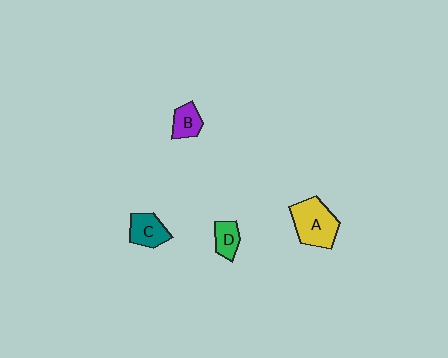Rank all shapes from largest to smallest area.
From largest to smallest: A (yellow), C (teal), B (purple), D (green).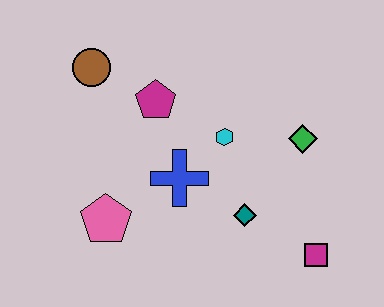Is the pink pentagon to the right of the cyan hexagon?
No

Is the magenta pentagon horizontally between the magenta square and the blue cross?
No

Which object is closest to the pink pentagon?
The blue cross is closest to the pink pentagon.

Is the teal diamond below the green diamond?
Yes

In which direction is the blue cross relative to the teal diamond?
The blue cross is to the left of the teal diamond.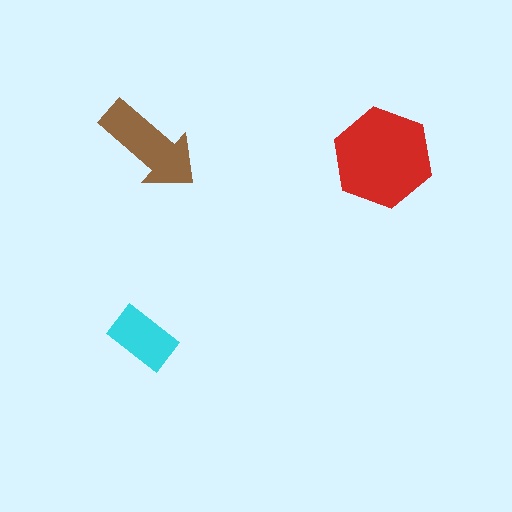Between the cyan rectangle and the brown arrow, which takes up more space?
The brown arrow.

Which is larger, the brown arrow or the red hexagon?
The red hexagon.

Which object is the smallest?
The cyan rectangle.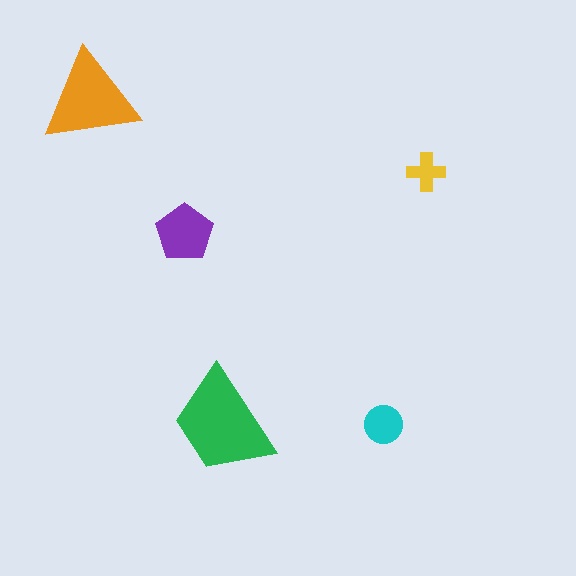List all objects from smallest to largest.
The yellow cross, the cyan circle, the purple pentagon, the orange triangle, the green trapezoid.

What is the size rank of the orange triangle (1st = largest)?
2nd.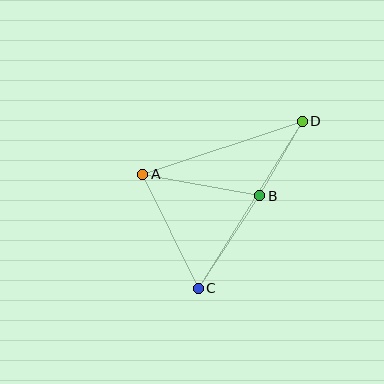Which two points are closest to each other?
Points B and D are closest to each other.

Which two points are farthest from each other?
Points C and D are farthest from each other.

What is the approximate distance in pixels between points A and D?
The distance between A and D is approximately 168 pixels.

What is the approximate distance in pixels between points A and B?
The distance between A and B is approximately 119 pixels.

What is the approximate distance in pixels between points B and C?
The distance between B and C is approximately 111 pixels.